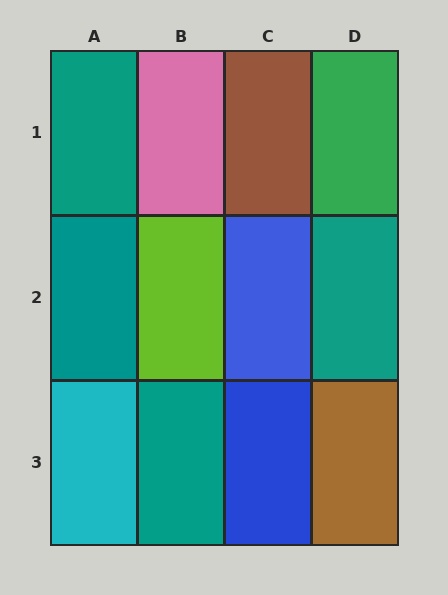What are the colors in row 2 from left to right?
Teal, lime, blue, teal.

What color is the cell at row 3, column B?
Teal.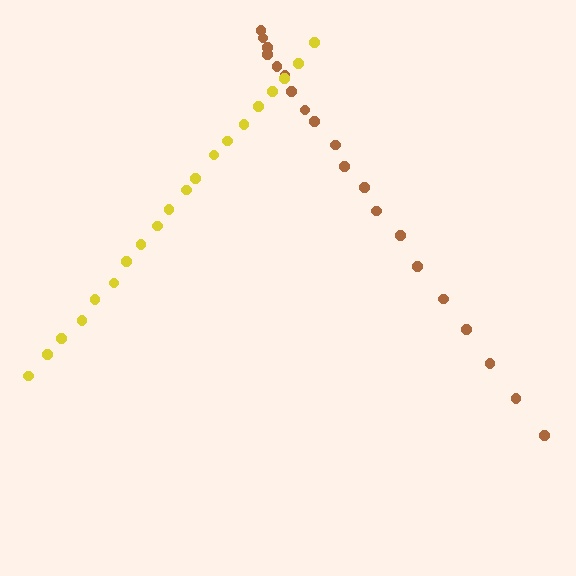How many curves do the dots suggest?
There are 2 distinct paths.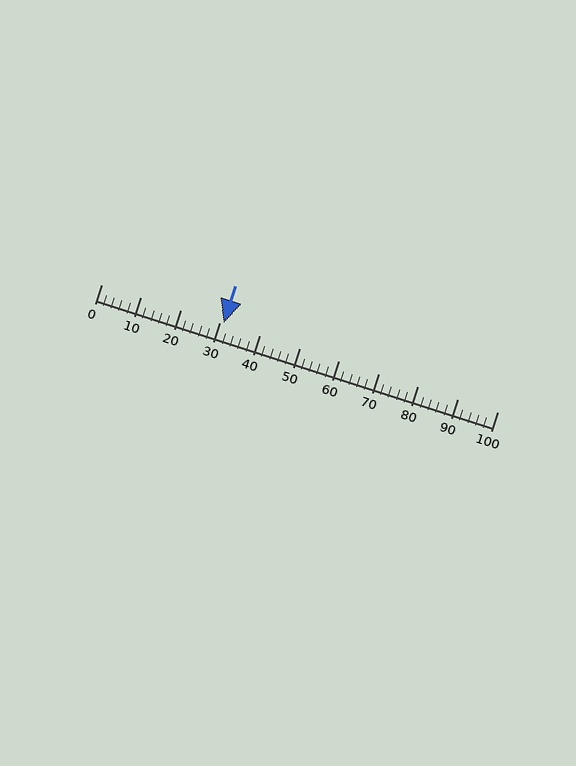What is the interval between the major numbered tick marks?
The major tick marks are spaced 10 units apart.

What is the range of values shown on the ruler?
The ruler shows values from 0 to 100.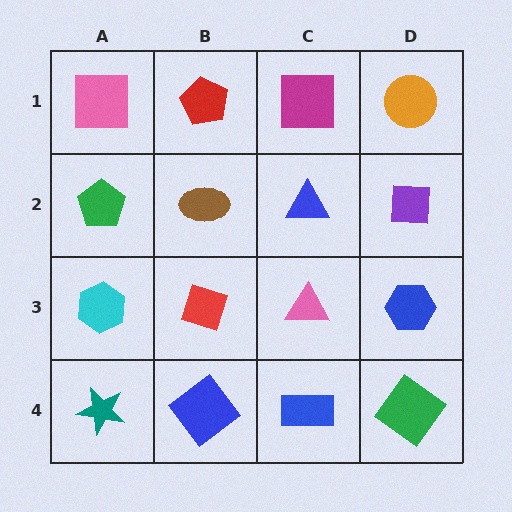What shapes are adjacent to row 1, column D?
A purple square (row 2, column D), a magenta square (row 1, column C).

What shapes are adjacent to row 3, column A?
A green pentagon (row 2, column A), a teal star (row 4, column A), a red diamond (row 3, column B).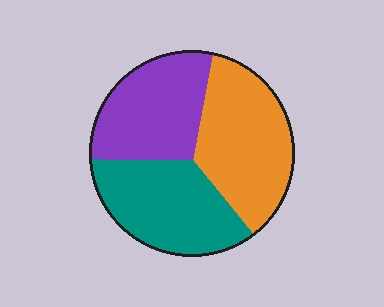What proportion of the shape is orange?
Orange covers about 35% of the shape.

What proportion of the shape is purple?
Purple covers around 30% of the shape.